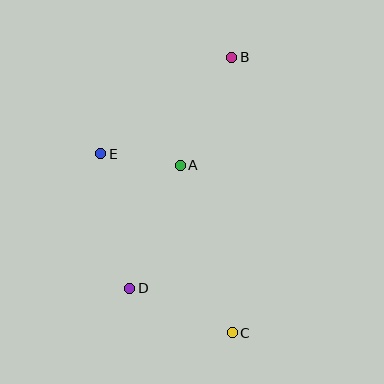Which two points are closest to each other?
Points A and E are closest to each other.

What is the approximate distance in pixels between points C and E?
The distance between C and E is approximately 222 pixels.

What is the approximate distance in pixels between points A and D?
The distance between A and D is approximately 133 pixels.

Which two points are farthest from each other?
Points B and C are farthest from each other.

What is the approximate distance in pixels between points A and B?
The distance between A and B is approximately 120 pixels.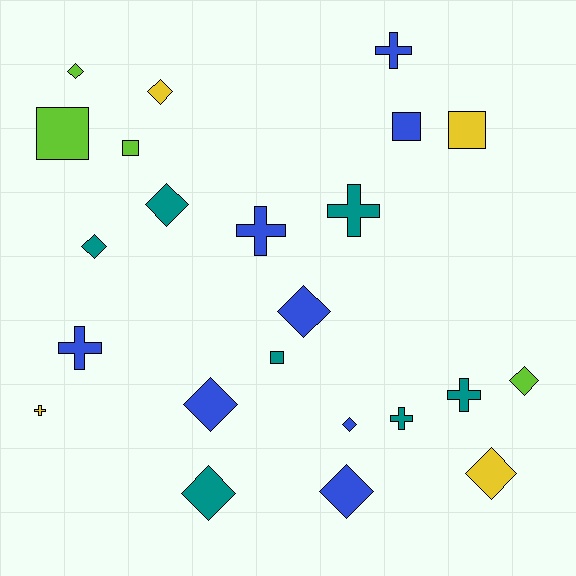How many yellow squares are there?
There is 1 yellow square.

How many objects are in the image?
There are 23 objects.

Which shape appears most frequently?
Diamond, with 11 objects.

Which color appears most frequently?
Blue, with 8 objects.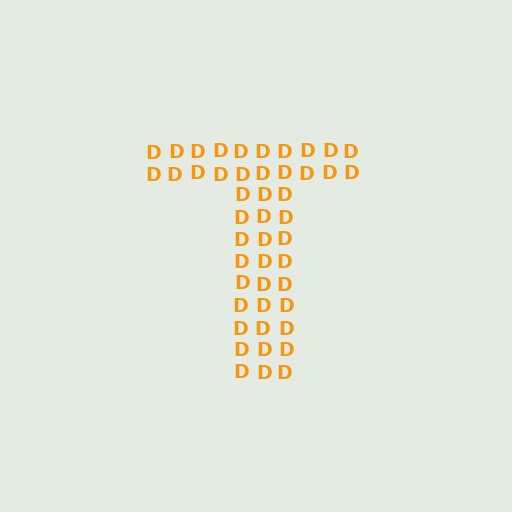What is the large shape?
The large shape is the letter T.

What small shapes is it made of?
It is made of small letter D's.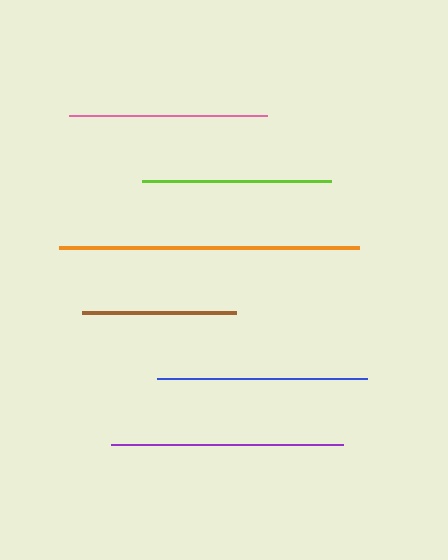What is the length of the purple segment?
The purple segment is approximately 233 pixels long.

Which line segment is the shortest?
The brown line is the shortest at approximately 154 pixels.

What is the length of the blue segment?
The blue segment is approximately 210 pixels long.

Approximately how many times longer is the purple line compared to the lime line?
The purple line is approximately 1.2 times the length of the lime line.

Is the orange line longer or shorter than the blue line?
The orange line is longer than the blue line.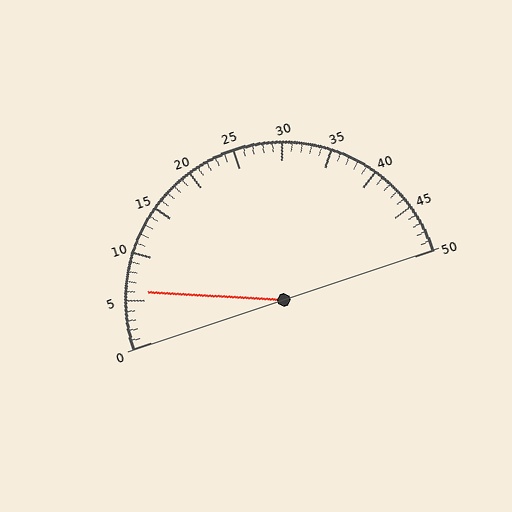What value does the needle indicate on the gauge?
The needle indicates approximately 6.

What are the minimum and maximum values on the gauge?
The gauge ranges from 0 to 50.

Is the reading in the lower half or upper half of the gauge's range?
The reading is in the lower half of the range (0 to 50).